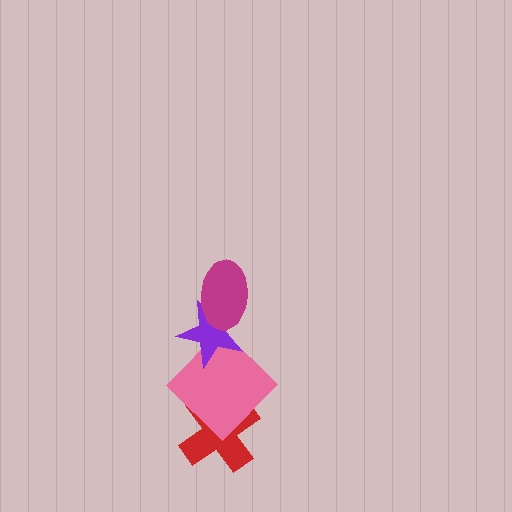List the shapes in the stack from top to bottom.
From top to bottom: the magenta ellipse, the purple star, the pink diamond, the red cross.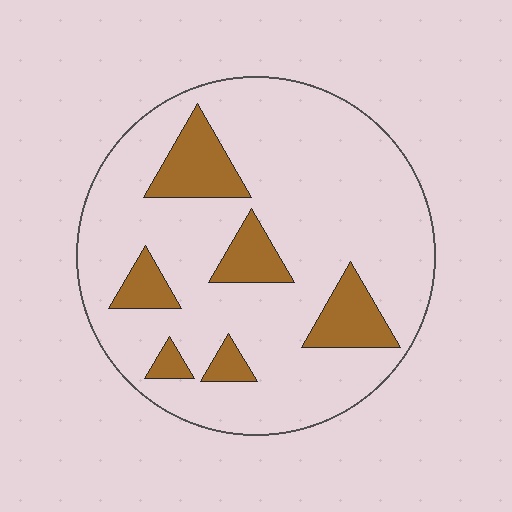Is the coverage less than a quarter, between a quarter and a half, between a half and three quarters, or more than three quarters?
Less than a quarter.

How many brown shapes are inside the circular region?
6.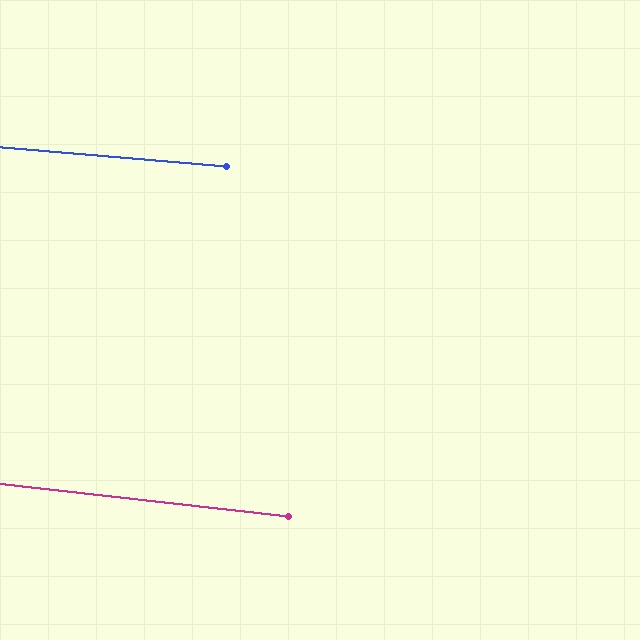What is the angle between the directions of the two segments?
Approximately 2 degrees.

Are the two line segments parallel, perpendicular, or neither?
Parallel — their directions differ by only 1.6°.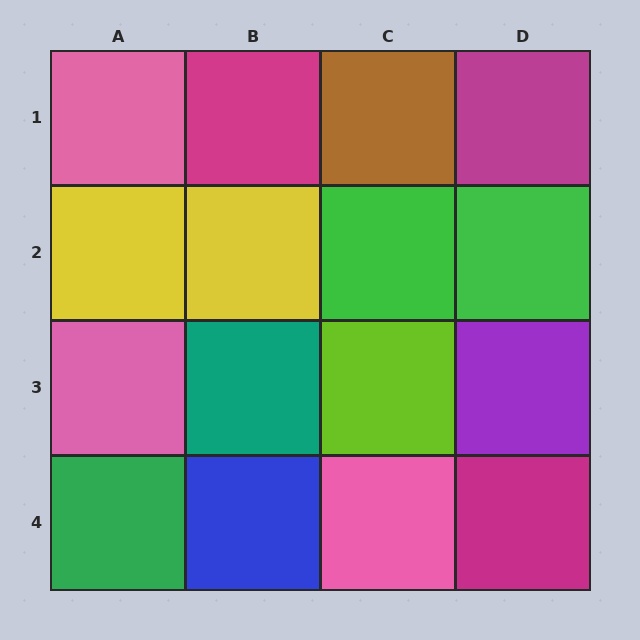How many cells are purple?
1 cell is purple.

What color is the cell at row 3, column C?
Lime.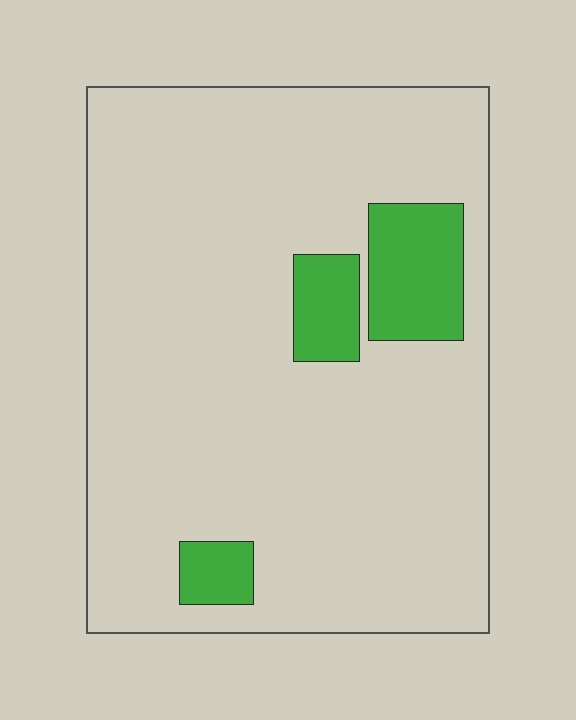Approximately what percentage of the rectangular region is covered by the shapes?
Approximately 10%.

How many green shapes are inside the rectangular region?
3.